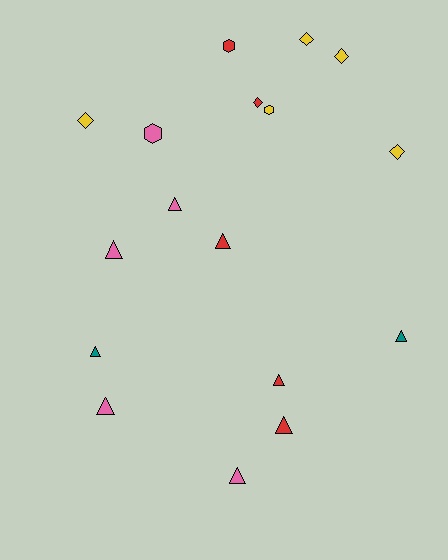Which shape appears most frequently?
Triangle, with 9 objects.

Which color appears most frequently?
Red, with 5 objects.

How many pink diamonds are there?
There are no pink diamonds.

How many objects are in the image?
There are 17 objects.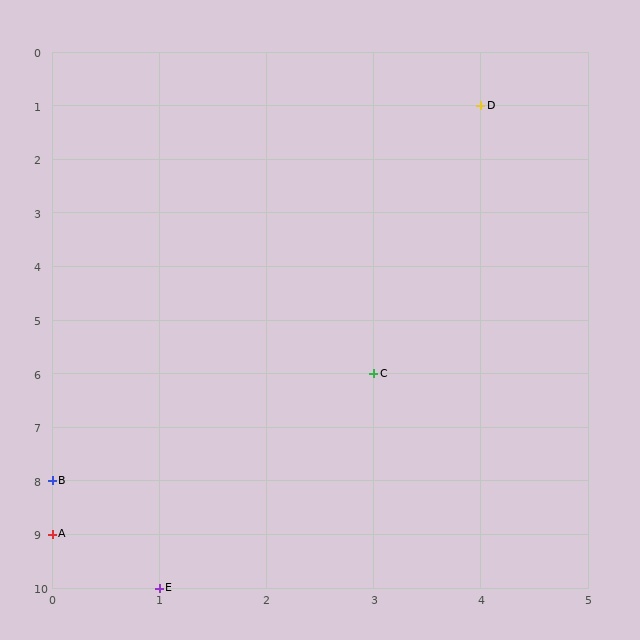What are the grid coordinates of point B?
Point B is at grid coordinates (0, 8).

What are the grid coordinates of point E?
Point E is at grid coordinates (1, 10).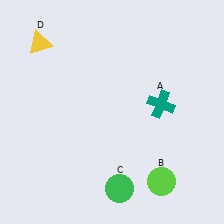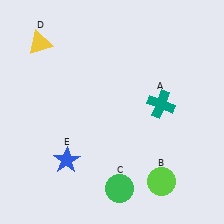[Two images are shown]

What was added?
A blue star (E) was added in Image 2.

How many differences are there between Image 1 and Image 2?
There is 1 difference between the two images.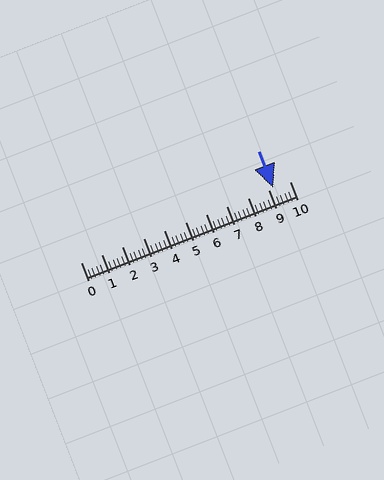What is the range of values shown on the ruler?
The ruler shows values from 0 to 10.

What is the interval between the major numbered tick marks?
The major tick marks are spaced 1 units apart.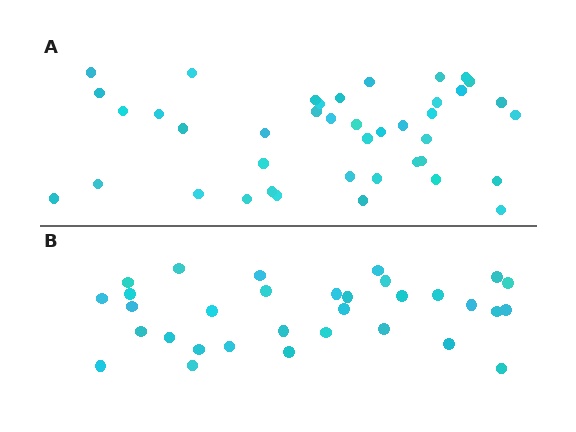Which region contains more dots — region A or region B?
Region A (the top region) has more dots.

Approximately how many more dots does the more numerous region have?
Region A has roughly 8 or so more dots than region B.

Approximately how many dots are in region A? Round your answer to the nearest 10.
About 40 dots. (The exact count is 41, which rounds to 40.)